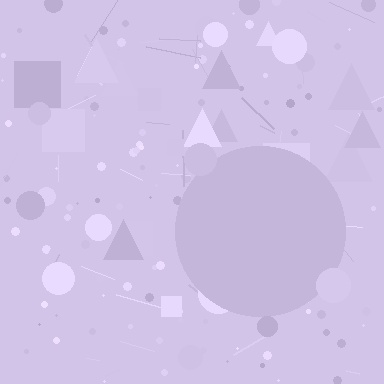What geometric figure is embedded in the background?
A circle is embedded in the background.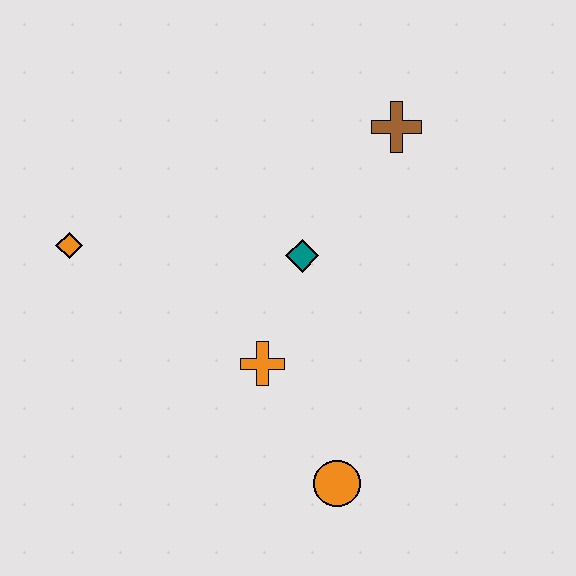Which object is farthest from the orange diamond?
The orange circle is farthest from the orange diamond.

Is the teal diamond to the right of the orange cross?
Yes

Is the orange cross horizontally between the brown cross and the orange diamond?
Yes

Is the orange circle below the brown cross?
Yes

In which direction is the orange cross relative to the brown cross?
The orange cross is below the brown cross.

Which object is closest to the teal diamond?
The orange cross is closest to the teal diamond.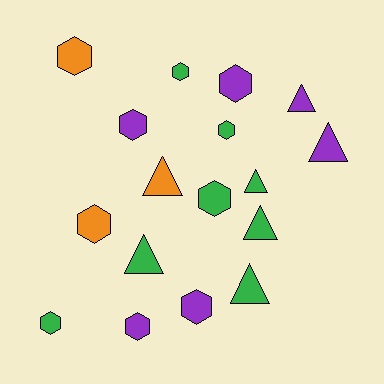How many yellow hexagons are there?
There are no yellow hexagons.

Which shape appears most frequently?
Hexagon, with 10 objects.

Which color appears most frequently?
Green, with 8 objects.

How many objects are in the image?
There are 17 objects.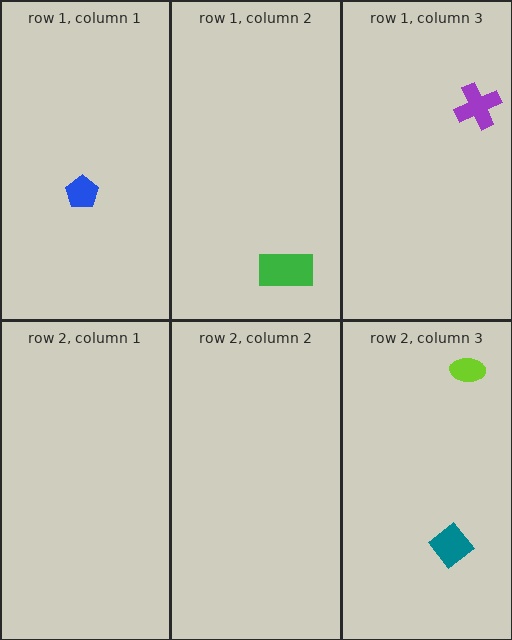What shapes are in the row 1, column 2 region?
The green rectangle.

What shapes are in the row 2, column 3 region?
The lime ellipse, the teal diamond.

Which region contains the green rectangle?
The row 1, column 2 region.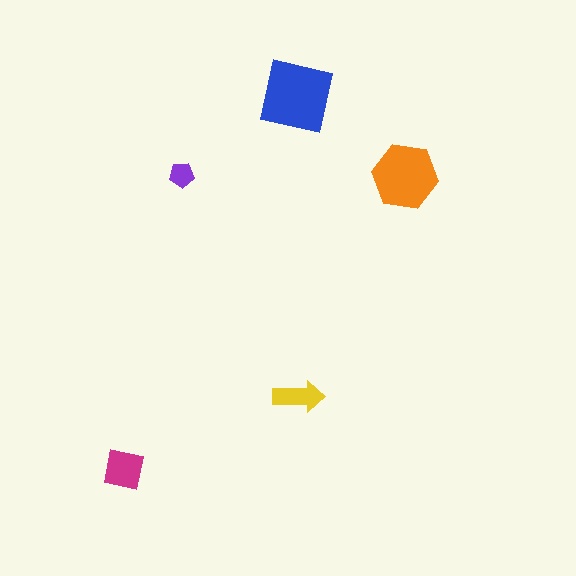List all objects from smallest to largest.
The purple pentagon, the yellow arrow, the magenta square, the orange hexagon, the blue square.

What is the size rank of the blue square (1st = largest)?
1st.